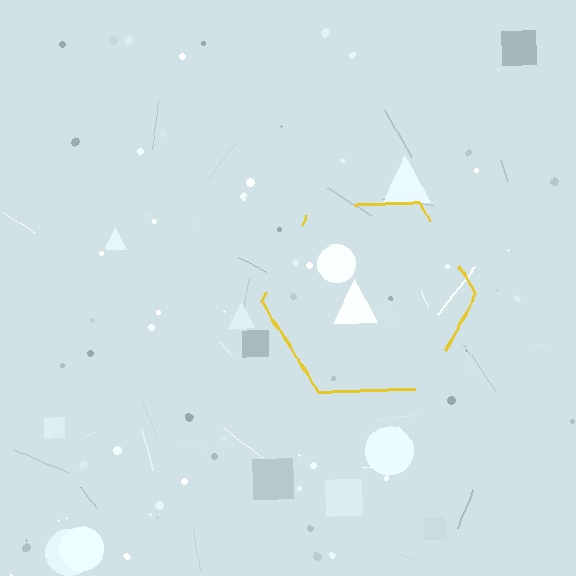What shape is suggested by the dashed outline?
The dashed outline suggests a hexagon.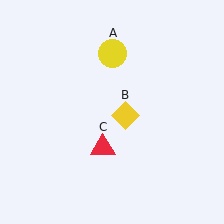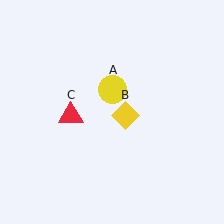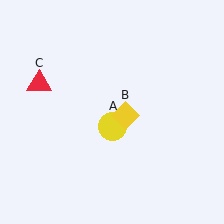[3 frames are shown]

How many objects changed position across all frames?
2 objects changed position: yellow circle (object A), red triangle (object C).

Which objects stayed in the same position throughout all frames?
Yellow diamond (object B) remained stationary.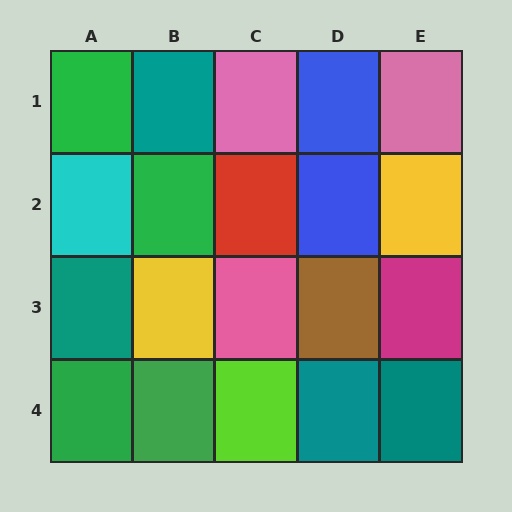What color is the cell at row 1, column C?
Pink.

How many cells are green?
4 cells are green.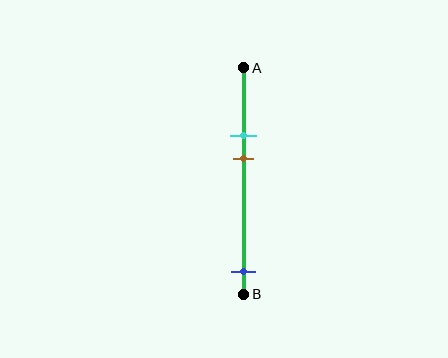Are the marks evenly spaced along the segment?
No, the marks are not evenly spaced.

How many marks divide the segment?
There are 3 marks dividing the segment.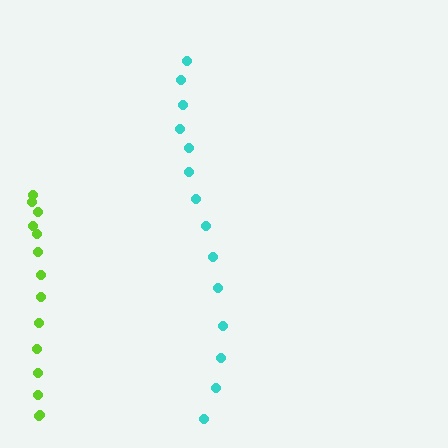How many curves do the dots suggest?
There are 2 distinct paths.